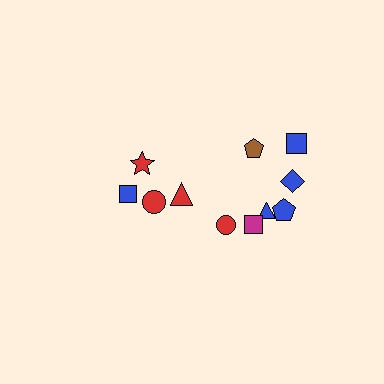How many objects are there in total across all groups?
There are 11 objects.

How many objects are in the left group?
There are 4 objects.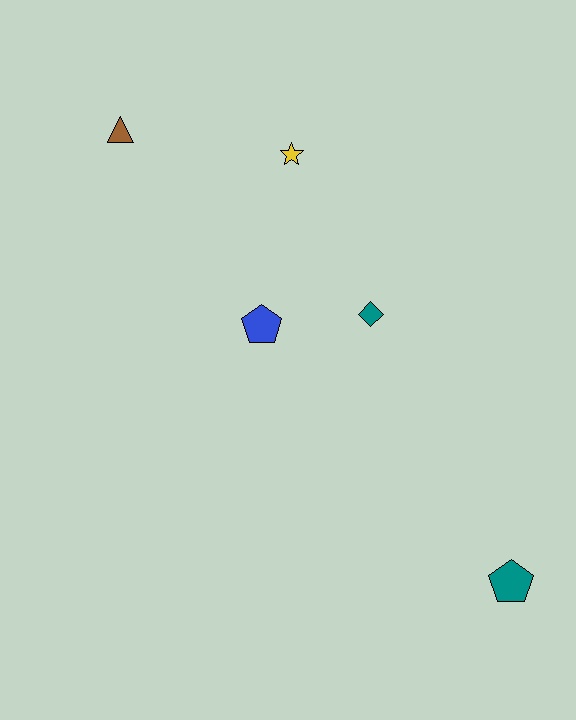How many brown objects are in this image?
There is 1 brown object.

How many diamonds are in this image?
There is 1 diamond.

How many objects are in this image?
There are 5 objects.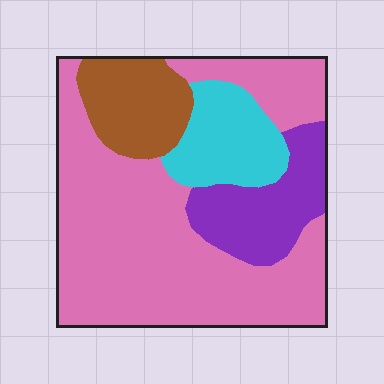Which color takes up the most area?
Pink, at roughly 60%.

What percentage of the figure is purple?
Purple covers roughly 15% of the figure.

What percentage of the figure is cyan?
Cyan covers 13% of the figure.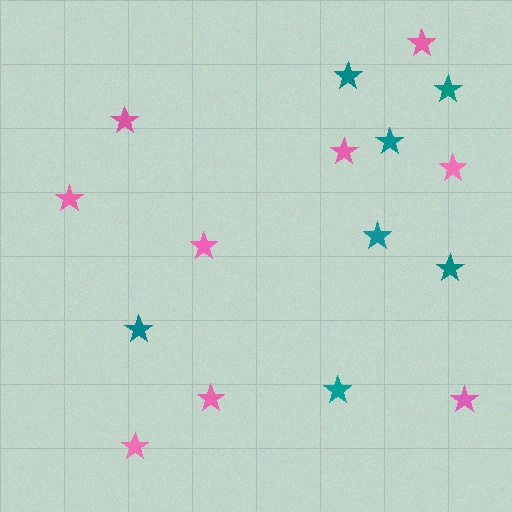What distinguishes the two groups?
There are 2 groups: one group of pink stars (9) and one group of teal stars (7).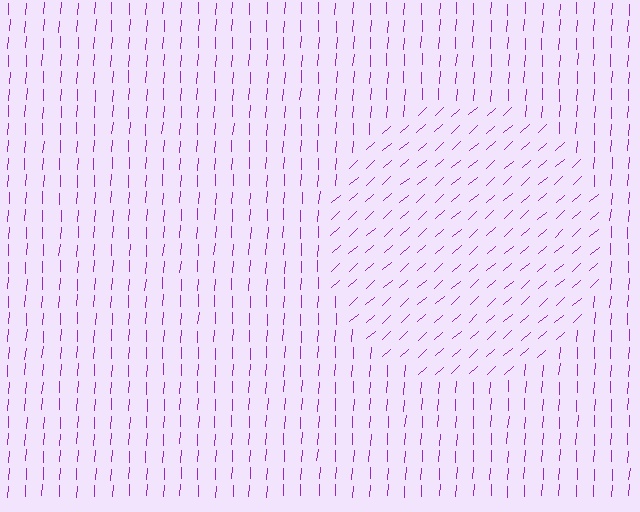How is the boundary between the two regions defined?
The boundary is defined purely by a change in line orientation (approximately 45 degrees difference). All lines are the same color and thickness.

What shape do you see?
I see a circle.